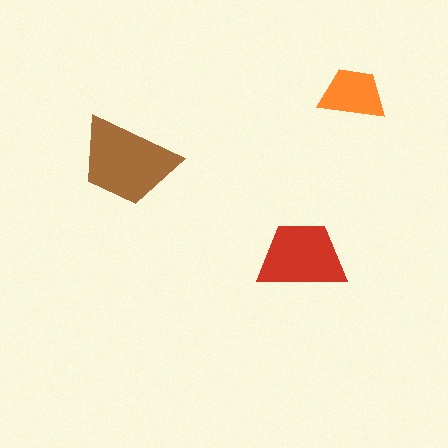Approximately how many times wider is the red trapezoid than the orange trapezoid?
About 1.5 times wider.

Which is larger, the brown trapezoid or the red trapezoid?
The brown one.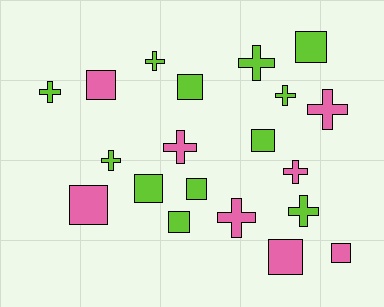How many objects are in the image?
There are 20 objects.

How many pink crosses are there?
There are 4 pink crosses.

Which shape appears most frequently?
Square, with 10 objects.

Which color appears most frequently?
Lime, with 12 objects.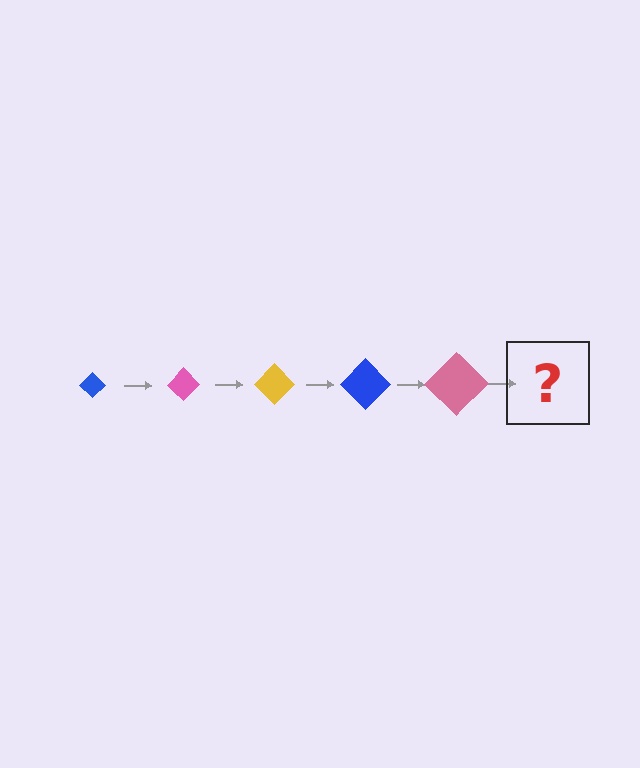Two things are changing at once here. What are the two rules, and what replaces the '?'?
The two rules are that the diamond grows larger each step and the color cycles through blue, pink, and yellow. The '?' should be a yellow diamond, larger than the previous one.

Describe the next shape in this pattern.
It should be a yellow diamond, larger than the previous one.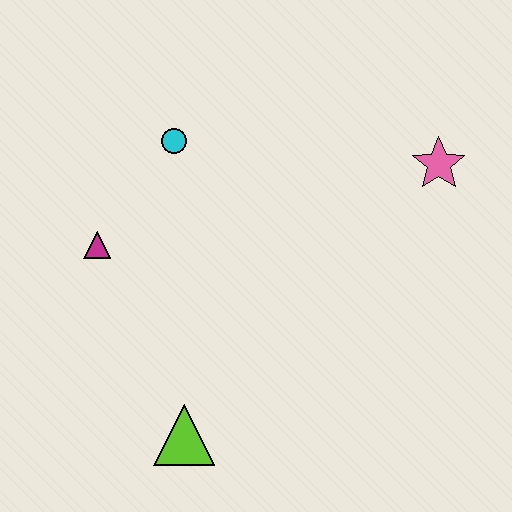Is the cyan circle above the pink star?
Yes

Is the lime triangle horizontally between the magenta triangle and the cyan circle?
No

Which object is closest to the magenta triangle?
The cyan circle is closest to the magenta triangle.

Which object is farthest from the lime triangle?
The pink star is farthest from the lime triangle.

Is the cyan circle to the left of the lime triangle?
Yes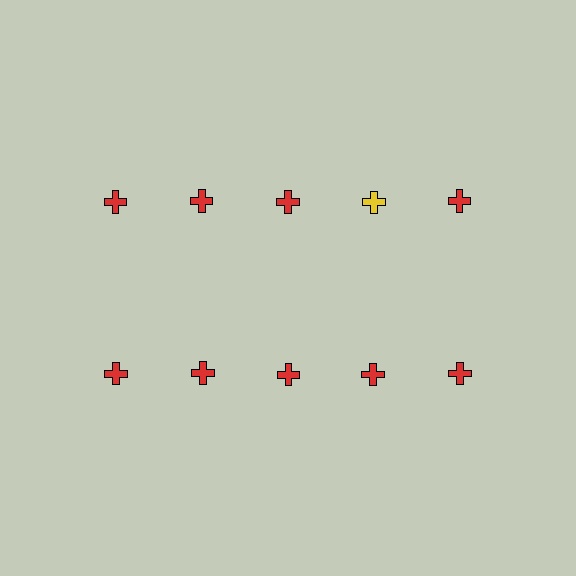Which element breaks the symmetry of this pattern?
The yellow cross in the top row, second from right column breaks the symmetry. All other shapes are red crosses.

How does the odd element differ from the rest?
It has a different color: yellow instead of red.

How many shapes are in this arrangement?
There are 10 shapes arranged in a grid pattern.